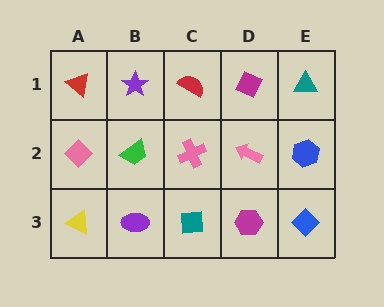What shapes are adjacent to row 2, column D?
A magenta diamond (row 1, column D), a magenta hexagon (row 3, column D), a pink cross (row 2, column C), a blue hexagon (row 2, column E).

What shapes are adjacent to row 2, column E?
A teal triangle (row 1, column E), a blue diamond (row 3, column E), a pink arrow (row 2, column D).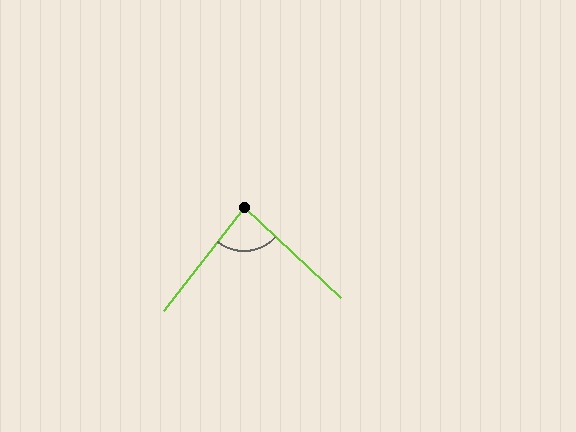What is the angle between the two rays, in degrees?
Approximately 85 degrees.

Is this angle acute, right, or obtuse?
It is acute.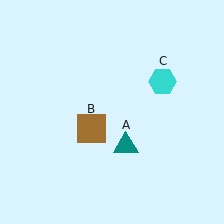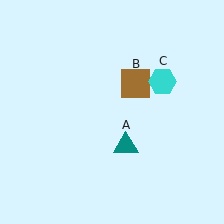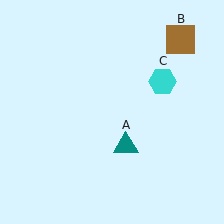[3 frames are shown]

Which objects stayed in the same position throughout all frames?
Teal triangle (object A) and cyan hexagon (object C) remained stationary.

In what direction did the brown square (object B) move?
The brown square (object B) moved up and to the right.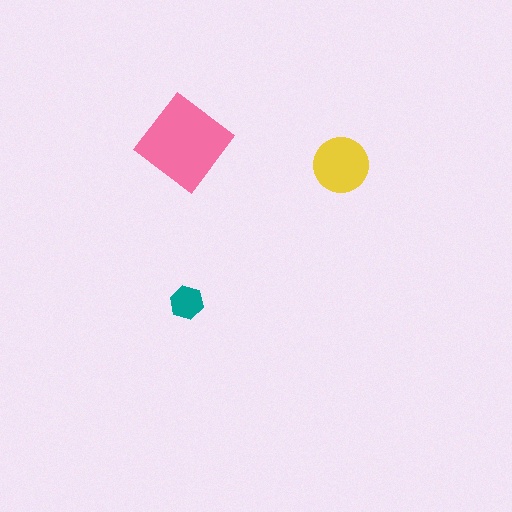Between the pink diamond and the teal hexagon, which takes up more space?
The pink diamond.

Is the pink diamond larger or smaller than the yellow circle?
Larger.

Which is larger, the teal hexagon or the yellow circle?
The yellow circle.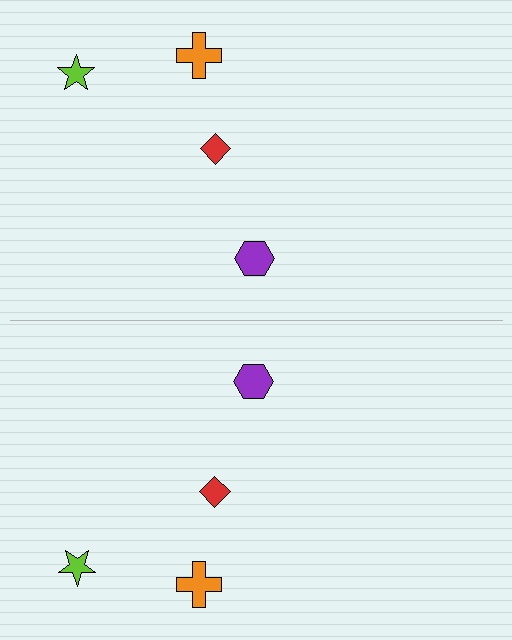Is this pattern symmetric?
Yes, this pattern has bilateral (reflection) symmetry.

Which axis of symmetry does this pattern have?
The pattern has a horizontal axis of symmetry running through the center of the image.